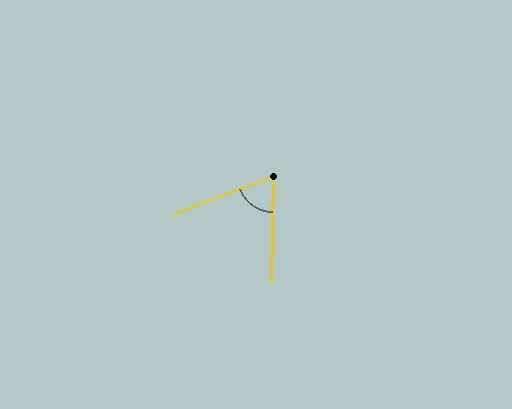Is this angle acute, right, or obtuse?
It is acute.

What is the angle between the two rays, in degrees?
Approximately 68 degrees.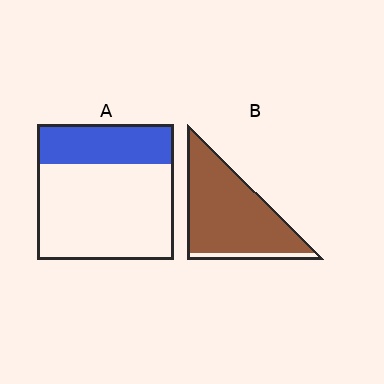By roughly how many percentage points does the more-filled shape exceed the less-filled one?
By roughly 60 percentage points (B over A).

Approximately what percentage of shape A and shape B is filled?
A is approximately 30% and B is approximately 90%.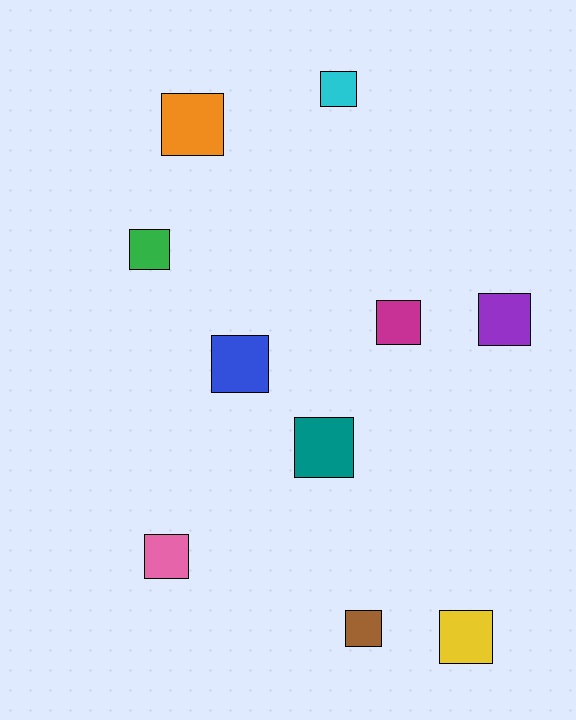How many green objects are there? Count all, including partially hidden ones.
There is 1 green object.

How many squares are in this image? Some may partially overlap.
There are 10 squares.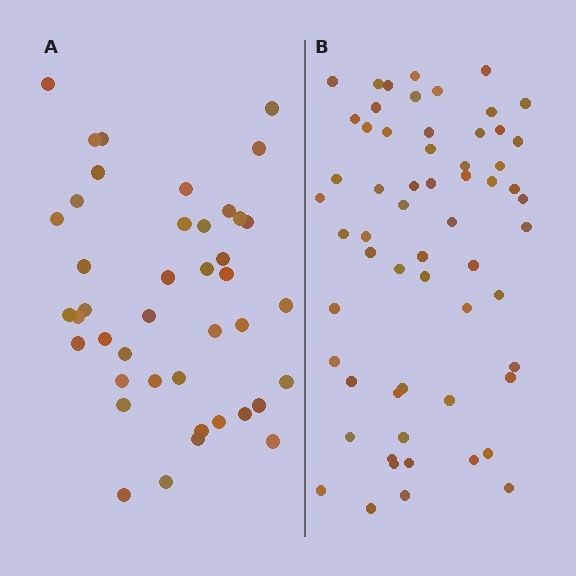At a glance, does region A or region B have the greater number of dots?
Region B (the right region) has more dots.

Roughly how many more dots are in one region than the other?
Region B has approximately 20 more dots than region A.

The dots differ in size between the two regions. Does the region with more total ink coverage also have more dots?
No. Region A has more total ink coverage because its dots are larger, but region B actually contains more individual dots. Total area can be misleading — the number of items is what matters here.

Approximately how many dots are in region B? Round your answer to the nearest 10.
About 60 dots.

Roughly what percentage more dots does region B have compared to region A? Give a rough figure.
About 45% more.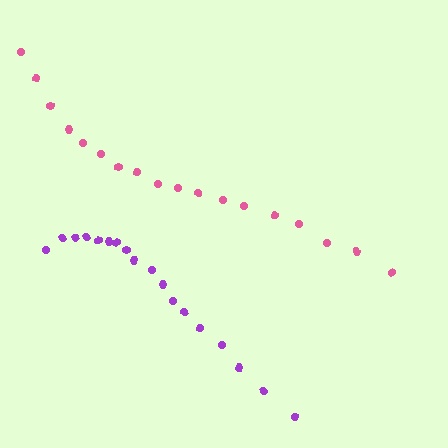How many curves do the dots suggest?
There are 2 distinct paths.